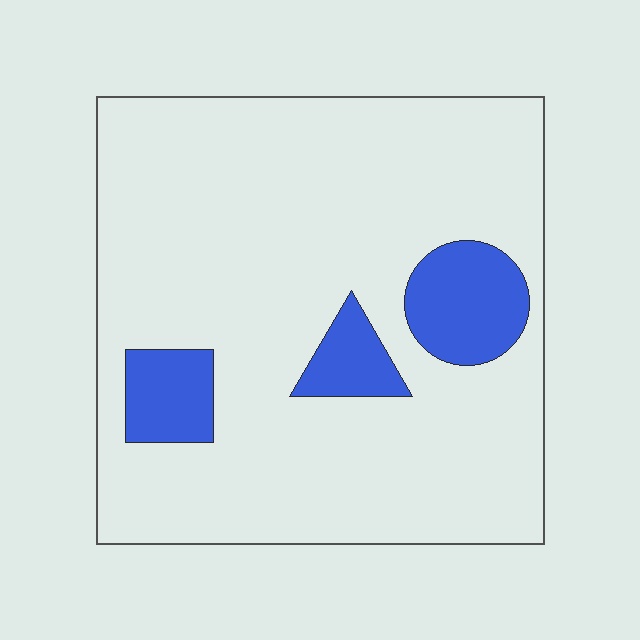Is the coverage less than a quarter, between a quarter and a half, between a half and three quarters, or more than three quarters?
Less than a quarter.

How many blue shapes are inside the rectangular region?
3.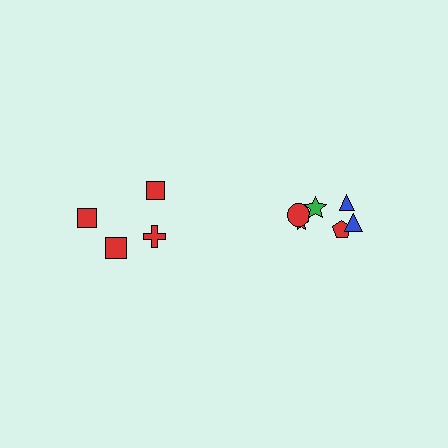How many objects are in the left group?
There are 4 objects.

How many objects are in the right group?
There are 6 objects.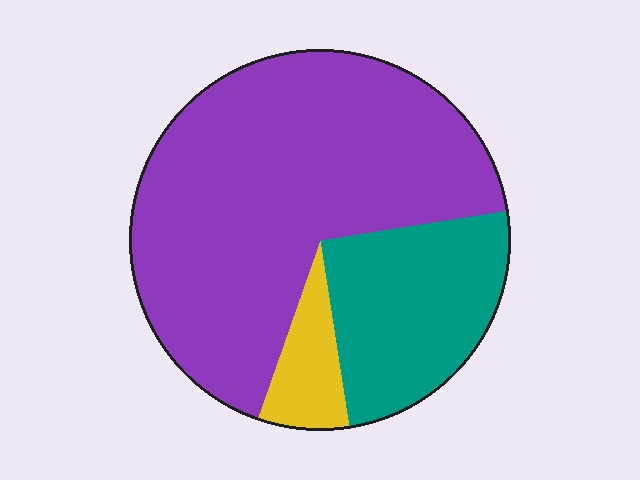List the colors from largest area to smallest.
From largest to smallest: purple, teal, yellow.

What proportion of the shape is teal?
Teal takes up between a sixth and a third of the shape.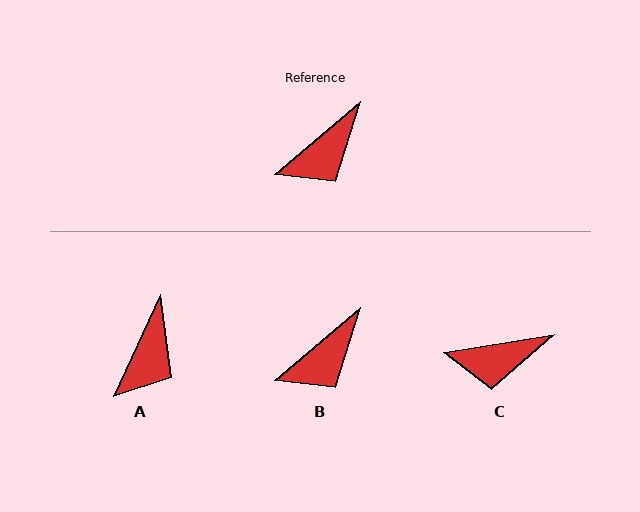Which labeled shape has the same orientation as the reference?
B.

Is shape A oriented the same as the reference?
No, it is off by about 25 degrees.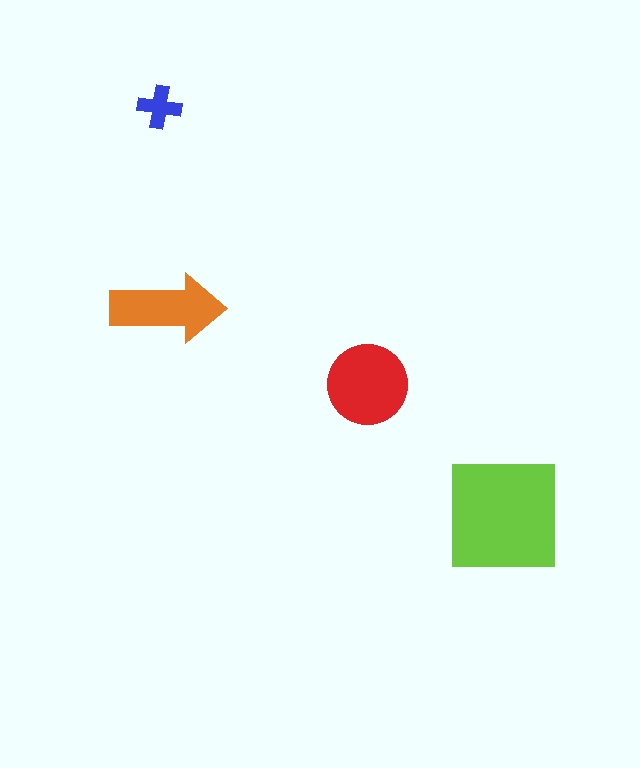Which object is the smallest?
The blue cross.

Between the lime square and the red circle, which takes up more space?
The lime square.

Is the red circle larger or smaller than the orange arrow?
Larger.